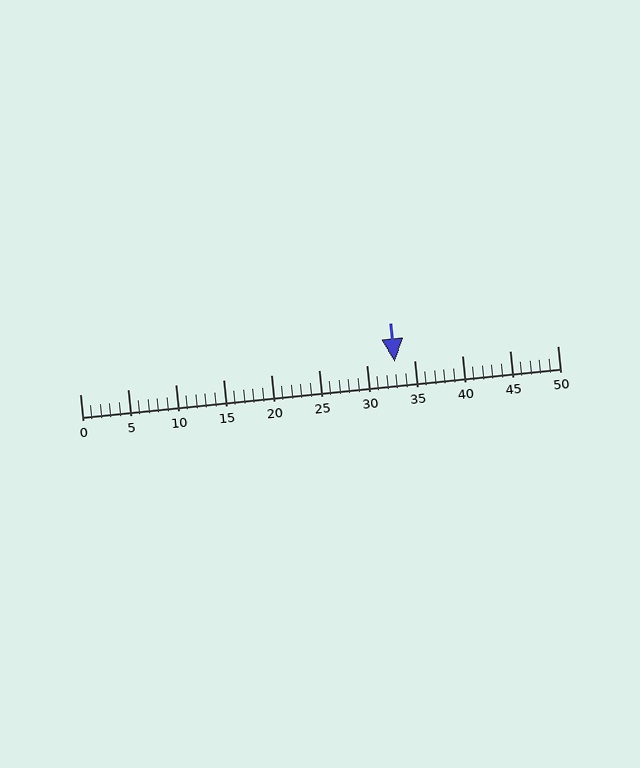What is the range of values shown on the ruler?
The ruler shows values from 0 to 50.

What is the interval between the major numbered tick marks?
The major tick marks are spaced 5 units apart.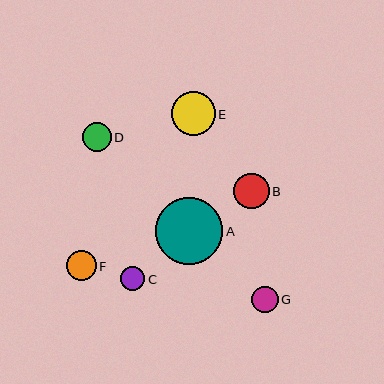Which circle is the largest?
Circle A is the largest with a size of approximately 67 pixels.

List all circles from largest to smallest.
From largest to smallest: A, E, B, F, D, G, C.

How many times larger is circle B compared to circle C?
Circle B is approximately 1.5 times the size of circle C.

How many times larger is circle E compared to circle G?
Circle E is approximately 1.7 times the size of circle G.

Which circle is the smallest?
Circle C is the smallest with a size of approximately 24 pixels.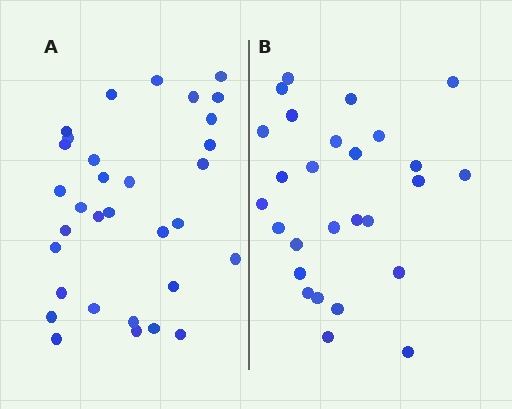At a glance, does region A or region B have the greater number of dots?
Region A (the left region) has more dots.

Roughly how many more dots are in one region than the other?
Region A has about 5 more dots than region B.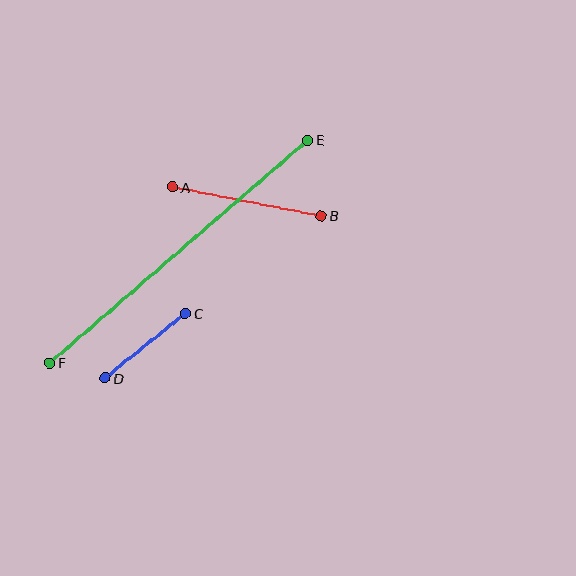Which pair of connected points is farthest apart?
Points E and F are farthest apart.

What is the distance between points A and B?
The distance is approximately 152 pixels.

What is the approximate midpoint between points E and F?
The midpoint is at approximately (179, 251) pixels.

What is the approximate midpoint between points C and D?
The midpoint is at approximately (145, 346) pixels.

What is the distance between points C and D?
The distance is approximately 103 pixels.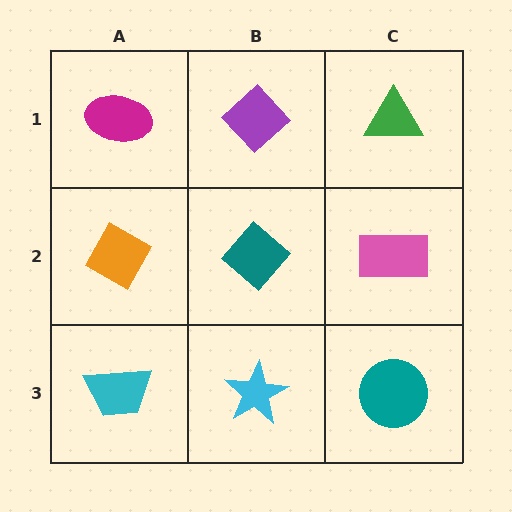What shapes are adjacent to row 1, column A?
An orange diamond (row 2, column A), a purple diamond (row 1, column B).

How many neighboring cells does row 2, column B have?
4.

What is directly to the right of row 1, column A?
A purple diamond.